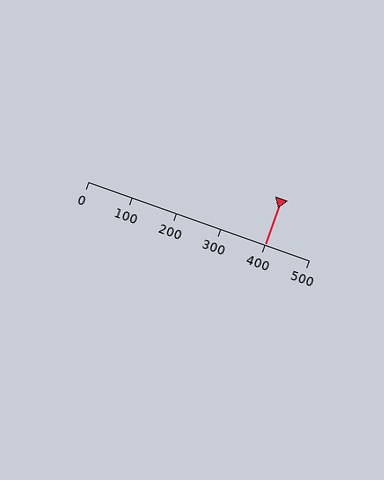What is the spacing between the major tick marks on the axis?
The major ticks are spaced 100 apart.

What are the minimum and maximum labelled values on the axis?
The axis runs from 0 to 500.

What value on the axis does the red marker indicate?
The marker indicates approximately 400.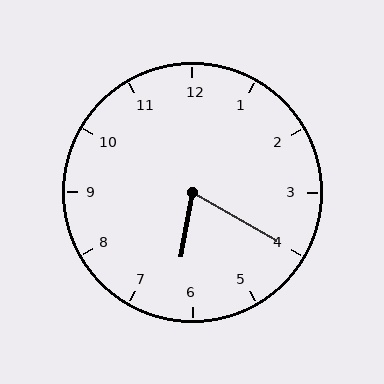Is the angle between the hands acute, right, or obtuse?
It is acute.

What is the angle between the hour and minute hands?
Approximately 70 degrees.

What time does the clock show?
6:20.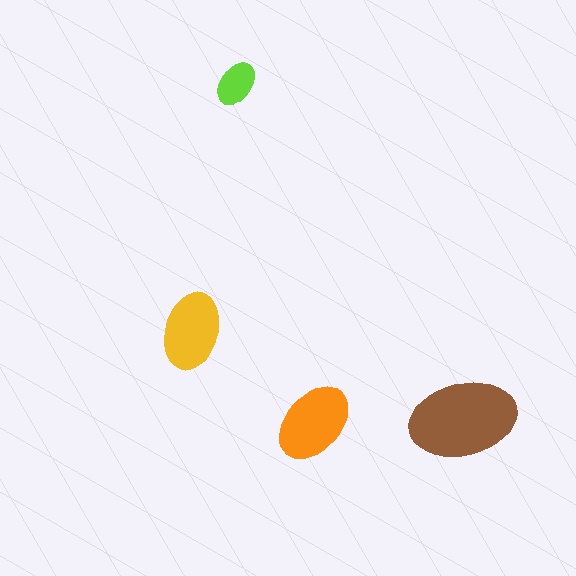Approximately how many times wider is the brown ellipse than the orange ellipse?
About 1.5 times wider.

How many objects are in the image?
There are 4 objects in the image.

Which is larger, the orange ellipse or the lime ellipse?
The orange one.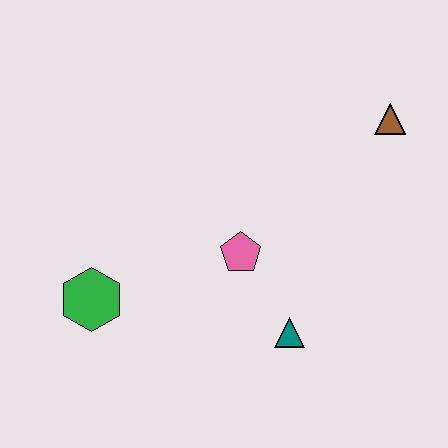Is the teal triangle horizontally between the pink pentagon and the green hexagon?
No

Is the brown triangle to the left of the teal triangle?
No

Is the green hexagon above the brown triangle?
No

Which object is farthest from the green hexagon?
The brown triangle is farthest from the green hexagon.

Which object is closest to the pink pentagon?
The teal triangle is closest to the pink pentagon.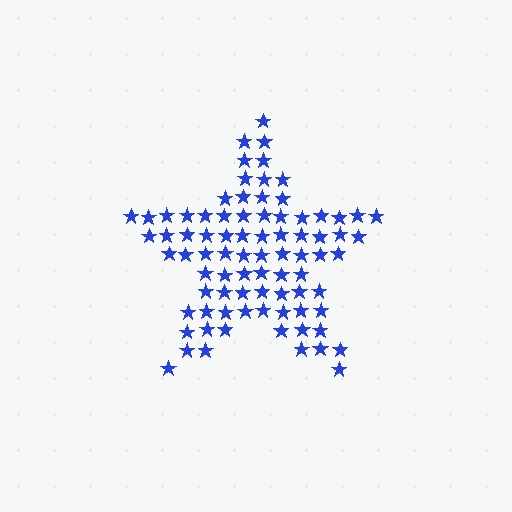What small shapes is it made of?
It is made of small stars.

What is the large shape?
The large shape is a star.